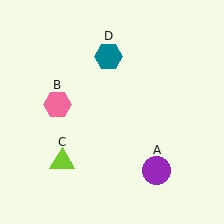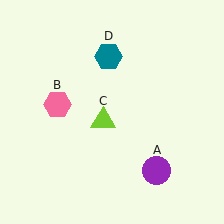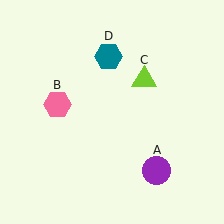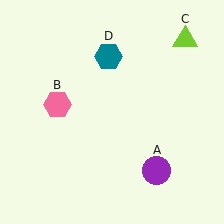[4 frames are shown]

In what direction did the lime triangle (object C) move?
The lime triangle (object C) moved up and to the right.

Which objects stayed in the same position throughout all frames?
Purple circle (object A) and pink hexagon (object B) and teal hexagon (object D) remained stationary.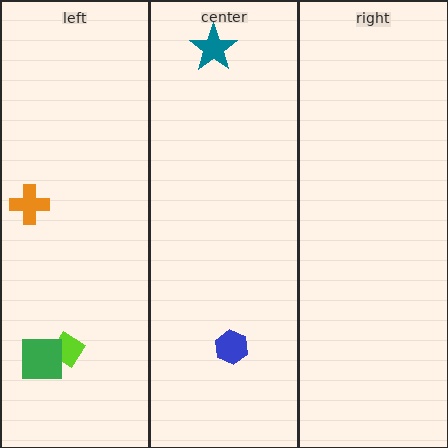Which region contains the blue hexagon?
The center region.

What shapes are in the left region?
The lime diamond, the green square, the orange cross.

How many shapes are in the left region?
3.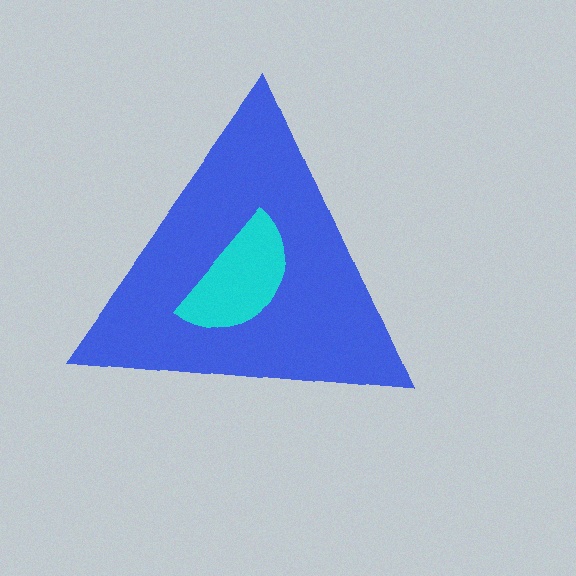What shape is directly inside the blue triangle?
The cyan semicircle.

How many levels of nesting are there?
2.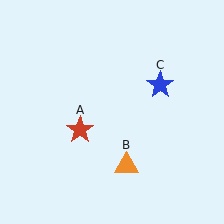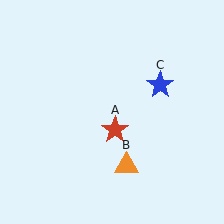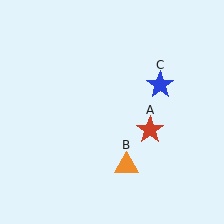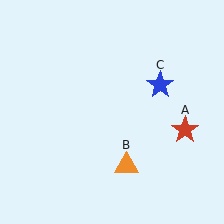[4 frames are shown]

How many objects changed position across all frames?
1 object changed position: red star (object A).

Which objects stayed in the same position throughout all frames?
Orange triangle (object B) and blue star (object C) remained stationary.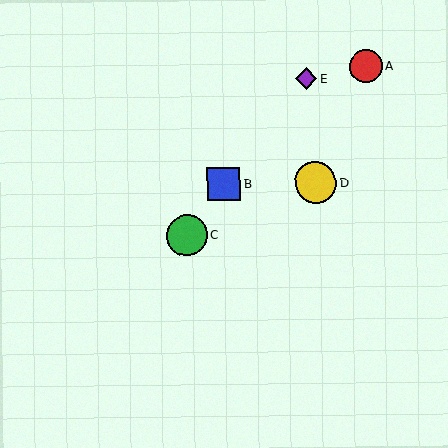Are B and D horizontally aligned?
Yes, both are at y≈184.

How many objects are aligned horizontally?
2 objects (B, D) are aligned horizontally.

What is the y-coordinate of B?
Object B is at y≈184.